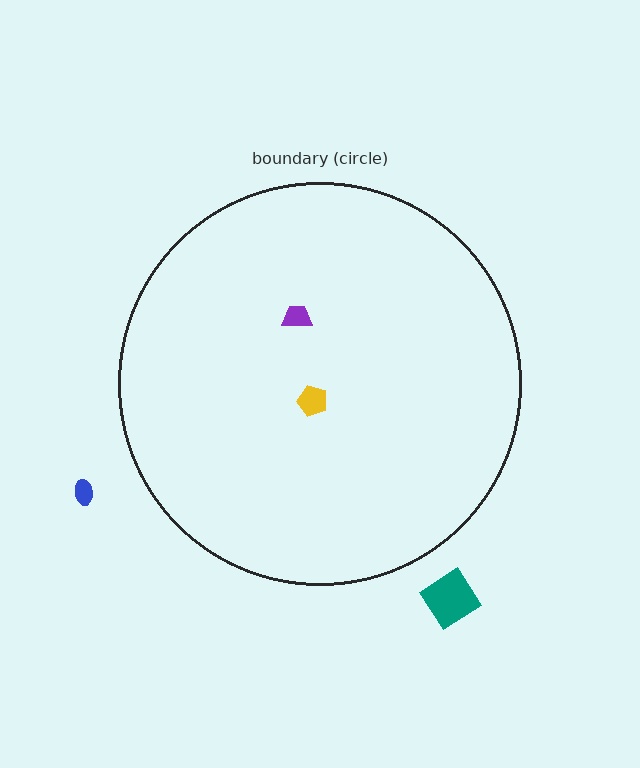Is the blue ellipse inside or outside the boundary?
Outside.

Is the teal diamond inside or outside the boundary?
Outside.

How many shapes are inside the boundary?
2 inside, 2 outside.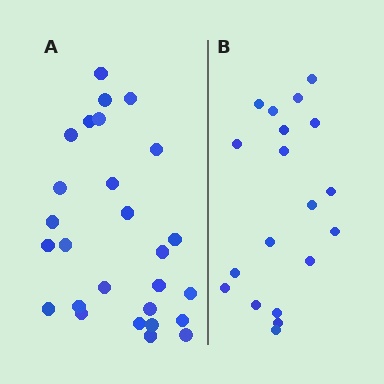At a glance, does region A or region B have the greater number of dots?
Region A (the left region) has more dots.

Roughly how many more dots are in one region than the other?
Region A has roughly 8 or so more dots than region B.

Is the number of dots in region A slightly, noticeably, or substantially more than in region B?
Region A has noticeably more, but not dramatically so. The ratio is roughly 1.4 to 1.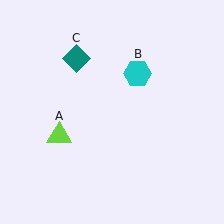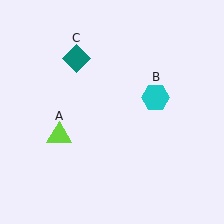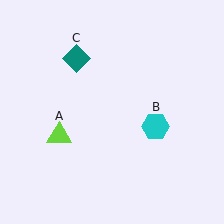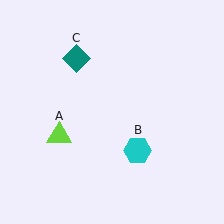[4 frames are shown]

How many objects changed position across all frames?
1 object changed position: cyan hexagon (object B).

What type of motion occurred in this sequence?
The cyan hexagon (object B) rotated clockwise around the center of the scene.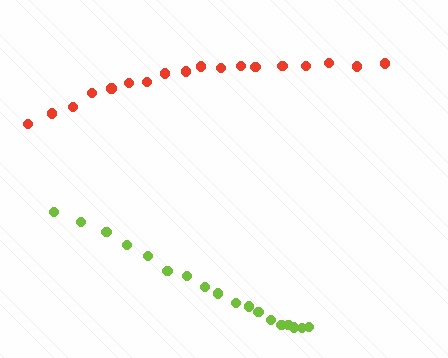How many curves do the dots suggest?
There are 2 distinct paths.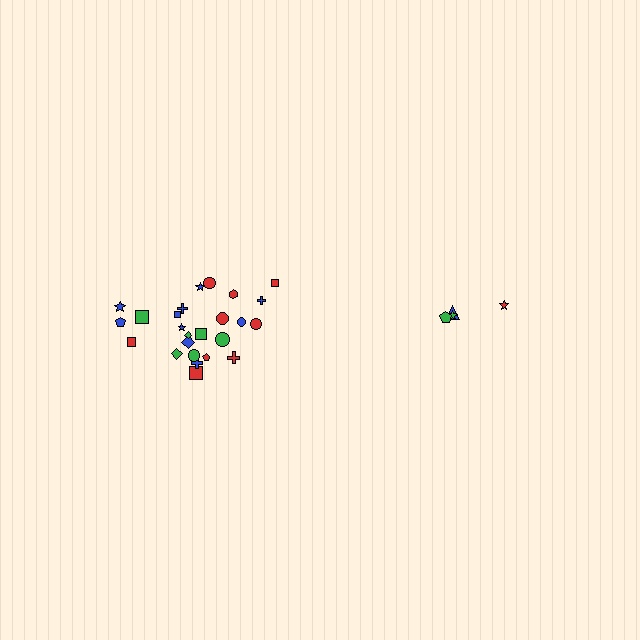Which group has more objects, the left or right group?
The left group.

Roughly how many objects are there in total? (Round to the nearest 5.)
Roughly 30 objects in total.